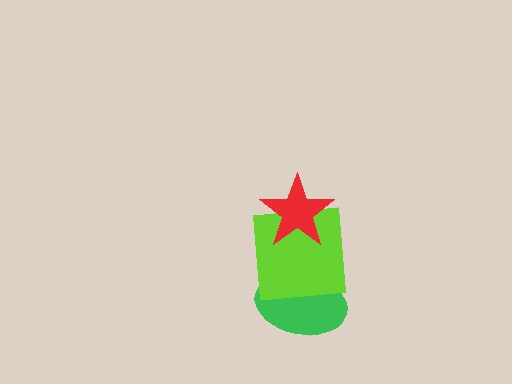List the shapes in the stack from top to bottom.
From top to bottom: the red star, the lime square, the green ellipse.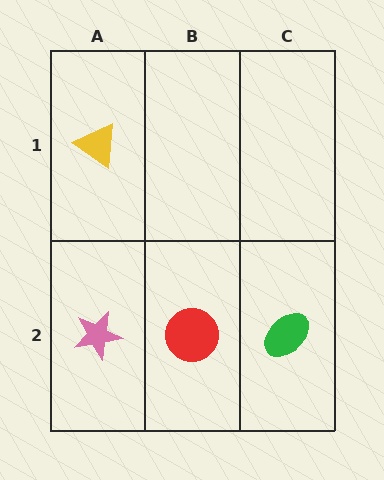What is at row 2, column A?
A pink star.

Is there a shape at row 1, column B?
No, that cell is empty.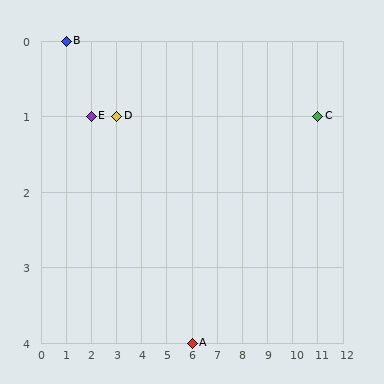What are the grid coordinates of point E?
Point E is at grid coordinates (2, 1).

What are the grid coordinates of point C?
Point C is at grid coordinates (11, 1).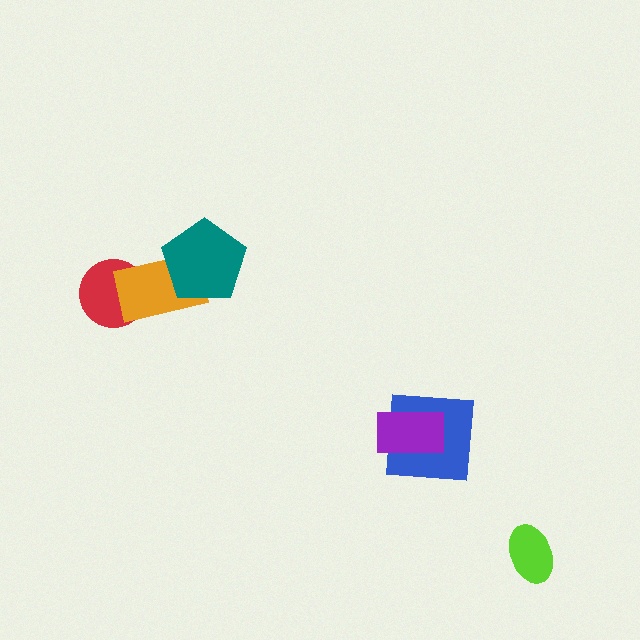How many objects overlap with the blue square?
1 object overlaps with the blue square.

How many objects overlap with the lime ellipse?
0 objects overlap with the lime ellipse.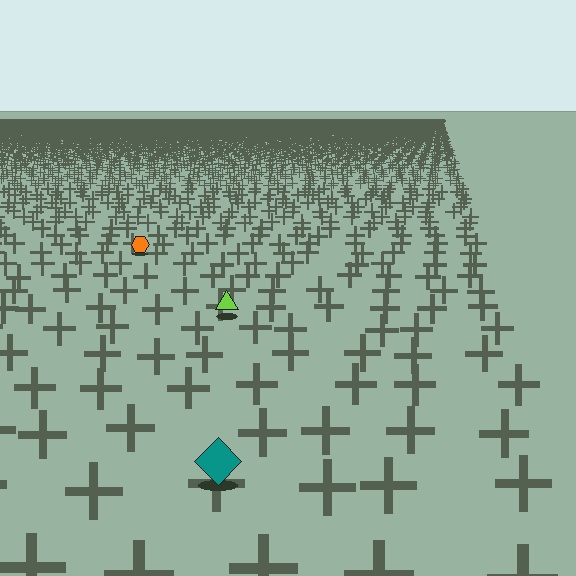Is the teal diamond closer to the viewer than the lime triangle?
Yes. The teal diamond is closer — you can tell from the texture gradient: the ground texture is coarser near it.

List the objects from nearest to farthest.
From nearest to farthest: the teal diamond, the lime triangle, the orange hexagon.